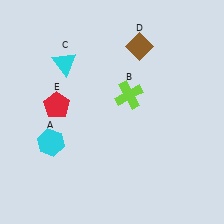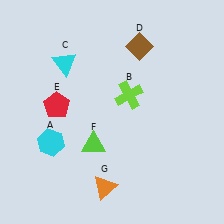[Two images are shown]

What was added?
A lime triangle (F), an orange triangle (G) were added in Image 2.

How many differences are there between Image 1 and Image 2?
There are 2 differences between the two images.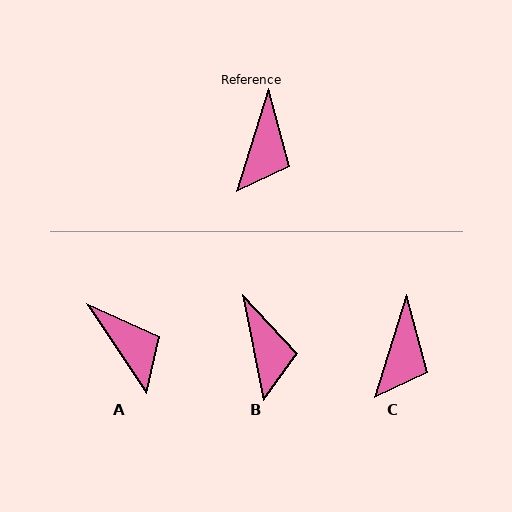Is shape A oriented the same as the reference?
No, it is off by about 51 degrees.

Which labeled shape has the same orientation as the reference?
C.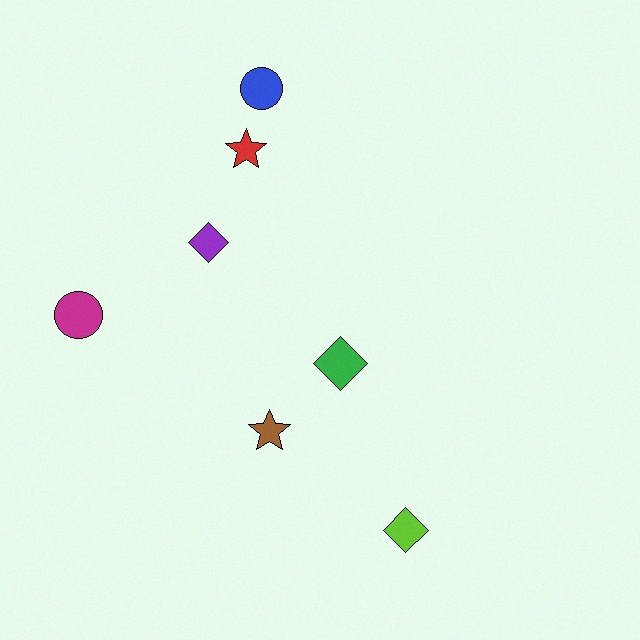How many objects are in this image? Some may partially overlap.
There are 7 objects.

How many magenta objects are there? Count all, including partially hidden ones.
There is 1 magenta object.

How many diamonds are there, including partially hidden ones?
There are 3 diamonds.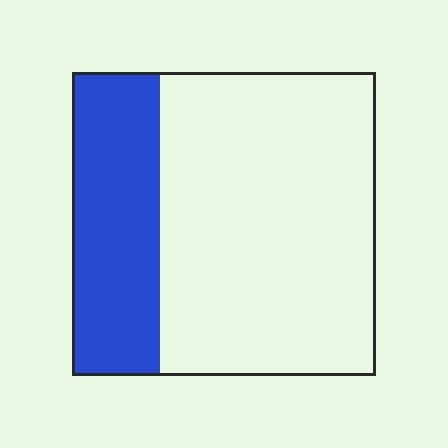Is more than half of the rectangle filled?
No.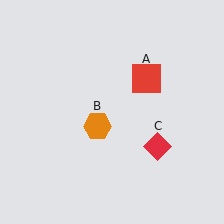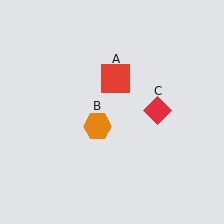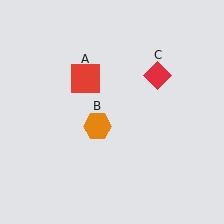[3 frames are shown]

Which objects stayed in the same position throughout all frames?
Orange hexagon (object B) remained stationary.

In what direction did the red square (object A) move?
The red square (object A) moved left.